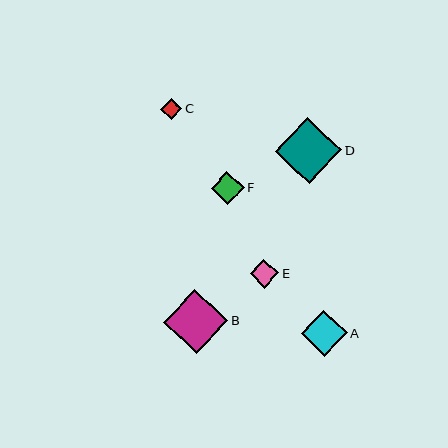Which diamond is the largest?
Diamond D is the largest with a size of approximately 66 pixels.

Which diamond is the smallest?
Diamond C is the smallest with a size of approximately 21 pixels.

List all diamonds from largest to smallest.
From largest to smallest: D, B, A, F, E, C.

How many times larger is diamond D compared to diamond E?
Diamond D is approximately 2.3 times the size of diamond E.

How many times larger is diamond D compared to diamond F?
Diamond D is approximately 2.0 times the size of diamond F.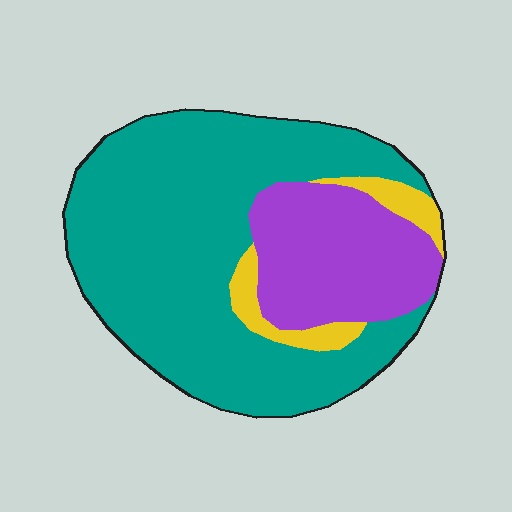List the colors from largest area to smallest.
From largest to smallest: teal, purple, yellow.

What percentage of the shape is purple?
Purple covers roughly 25% of the shape.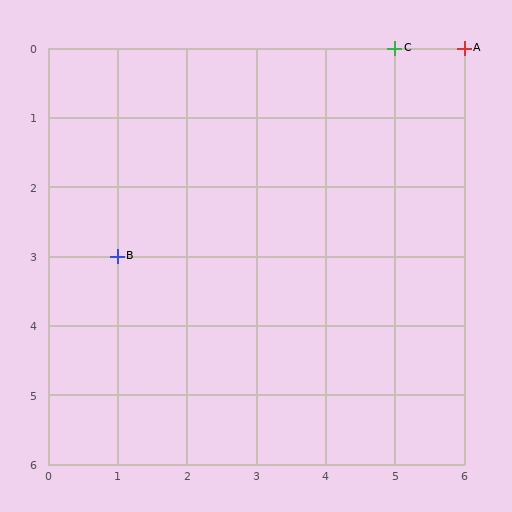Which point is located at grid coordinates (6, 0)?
Point A is at (6, 0).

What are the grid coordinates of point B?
Point B is at grid coordinates (1, 3).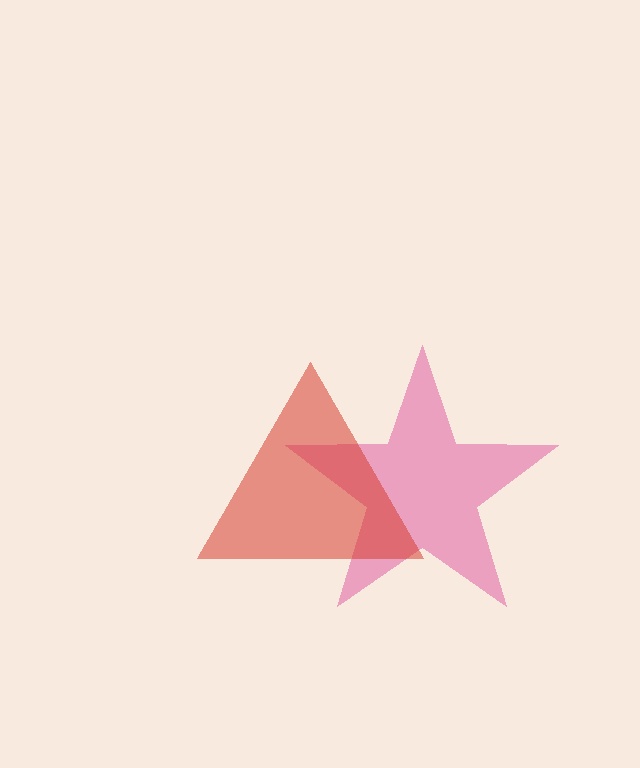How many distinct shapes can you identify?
There are 2 distinct shapes: a pink star, a red triangle.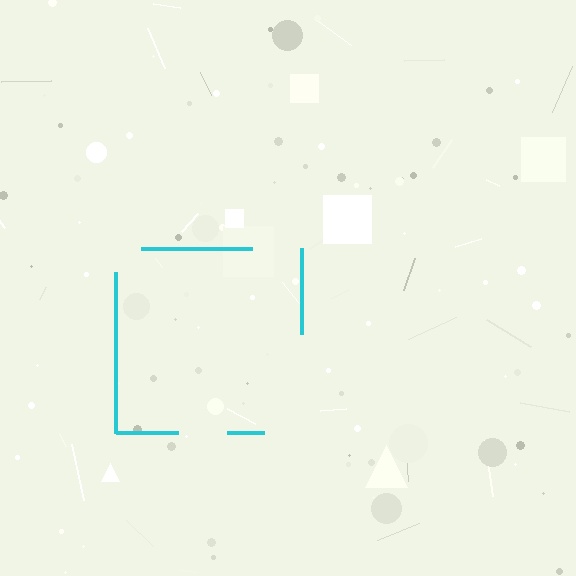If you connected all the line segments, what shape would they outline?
They would outline a square.